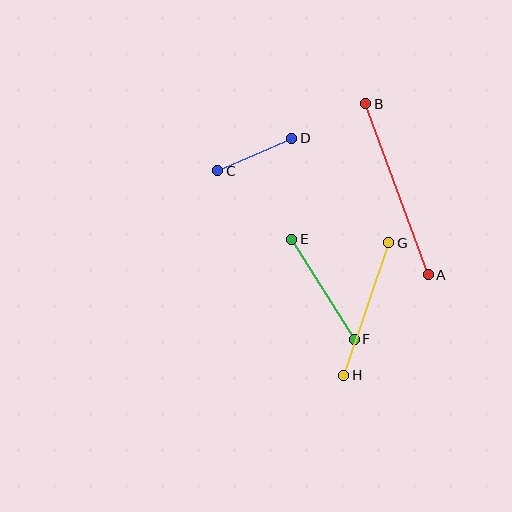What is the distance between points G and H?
The distance is approximately 140 pixels.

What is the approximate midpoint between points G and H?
The midpoint is at approximately (366, 309) pixels.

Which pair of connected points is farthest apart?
Points A and B are farthest apart.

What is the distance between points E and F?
The distance is approximately 118 pixels.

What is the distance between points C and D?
The distance is approximately 81 pixels.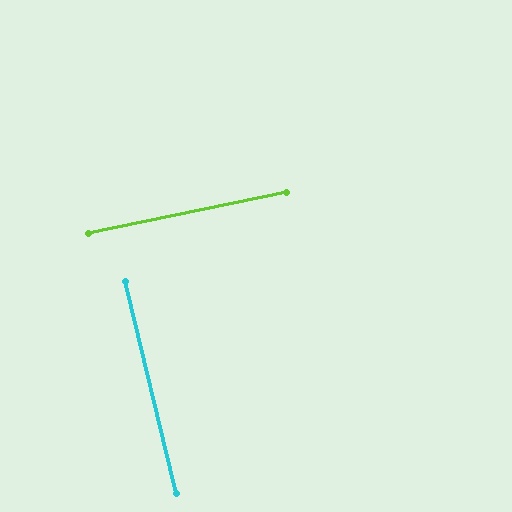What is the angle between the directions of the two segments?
Approximately 88 degrees.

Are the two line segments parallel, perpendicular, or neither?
Perpendicular — they meet at approximately 88°.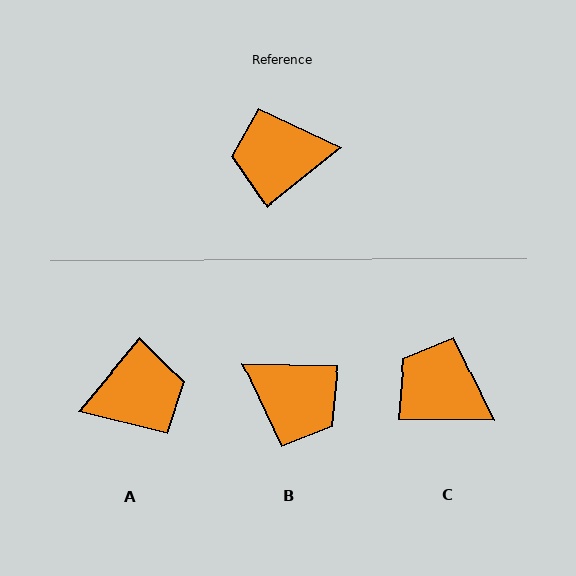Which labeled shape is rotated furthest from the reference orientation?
A, about 169 degrees away.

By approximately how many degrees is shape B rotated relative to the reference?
Approximately 140 degrees counter-clockwise.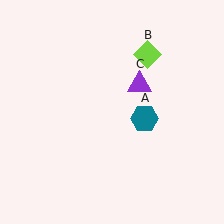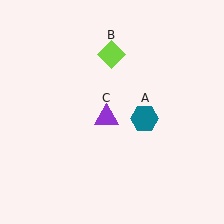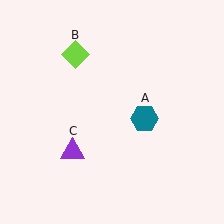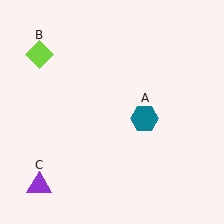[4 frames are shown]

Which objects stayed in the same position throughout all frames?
Teal hexagon (object A) remained stationary.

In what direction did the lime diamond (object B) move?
The lime diamond (object B) moved left.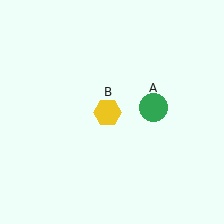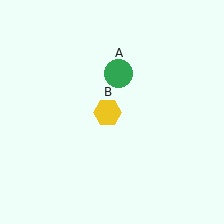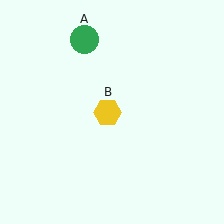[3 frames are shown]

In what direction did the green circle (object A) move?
The green circle (object A) moved up and to the left.